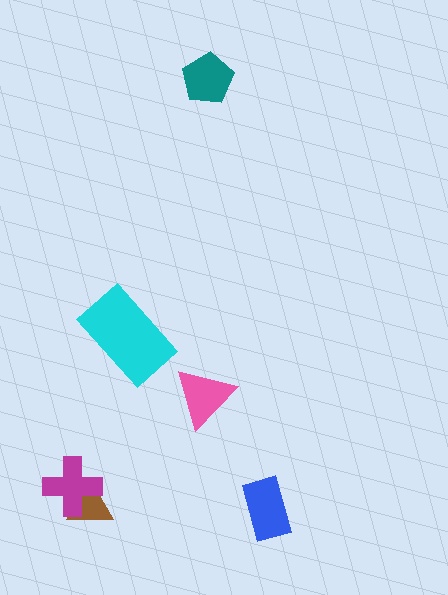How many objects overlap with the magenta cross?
1 object overlaps with the magenta cross.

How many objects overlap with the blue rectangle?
0 objects overlap with the blue rectangle.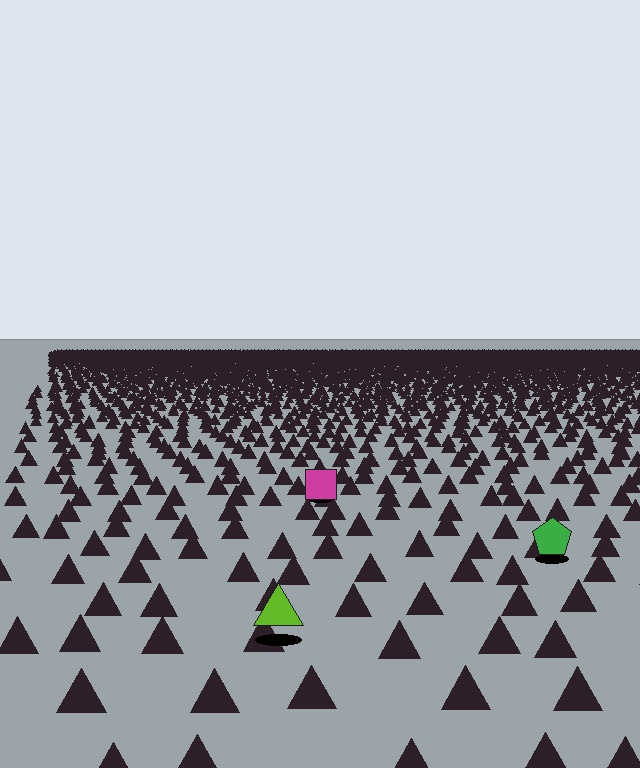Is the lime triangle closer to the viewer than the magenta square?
Yes. The lime triangle is closer — you can tell from the texture gradient: the ground texture is coarser near it.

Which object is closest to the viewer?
The lime triangle is closest. The texture marks near it are larger and more spread out.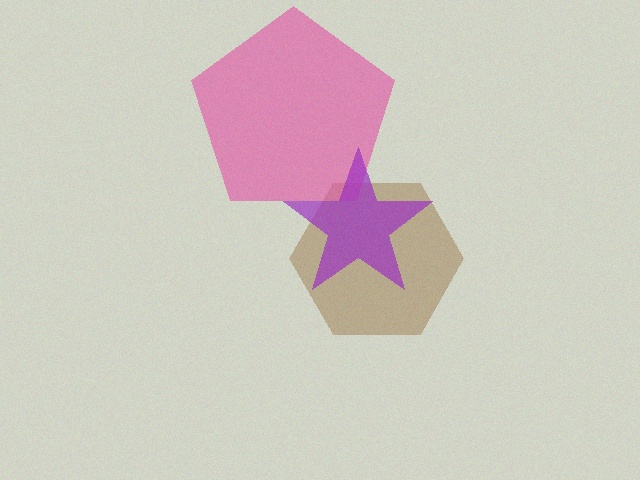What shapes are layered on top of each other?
The layered shapes are: a brown hexagon, a pink pentagon, a purple star.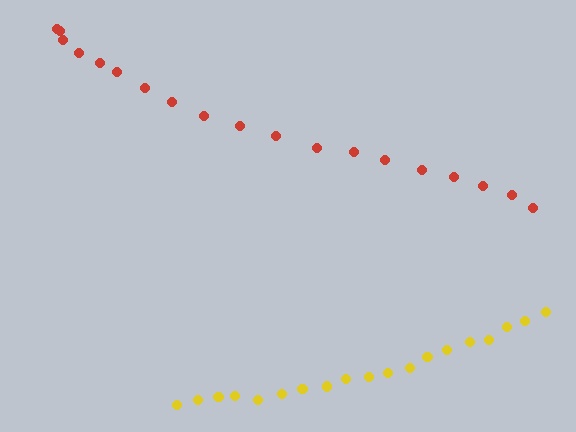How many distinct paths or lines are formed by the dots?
There are 2 distinct paths.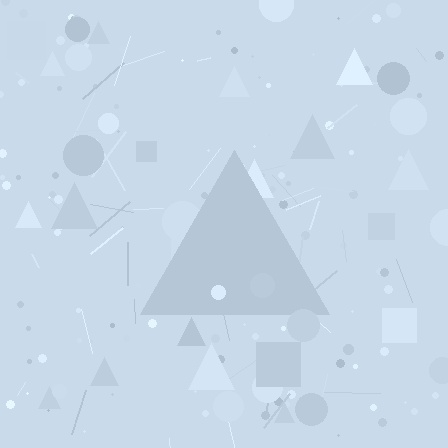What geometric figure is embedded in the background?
A triangle is embedded in the background.